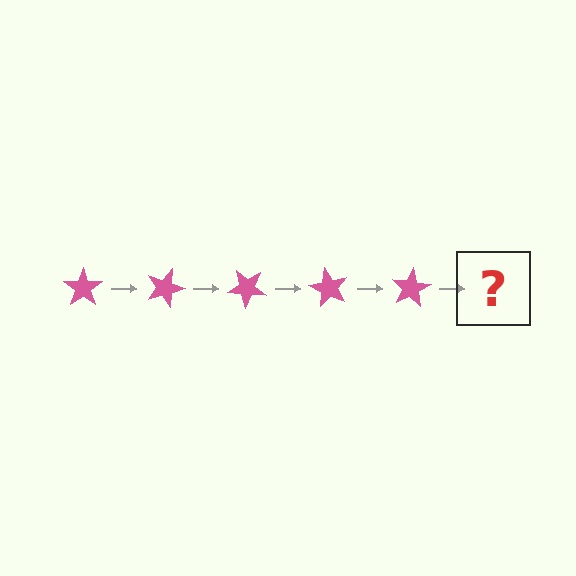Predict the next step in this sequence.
The next step is a pink star rotated 100 degrees.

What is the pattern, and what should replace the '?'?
The pattern is that the star rotates 20 degrees each step. The '?' should be a pink star rotated 100 degrees.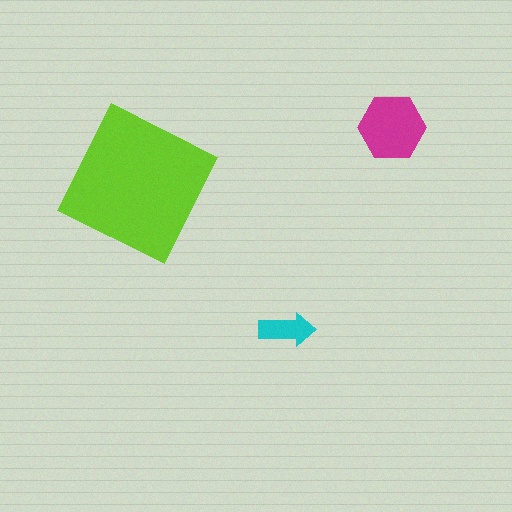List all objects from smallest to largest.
The cyan arrow, the magenta hexagon, the lime square.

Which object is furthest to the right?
The magenta hexagon is rightmost.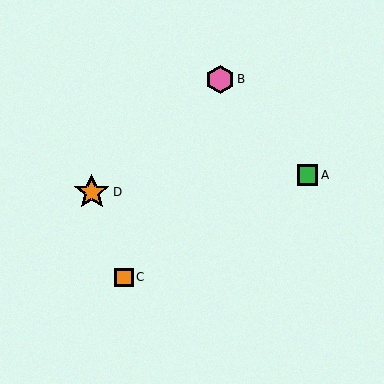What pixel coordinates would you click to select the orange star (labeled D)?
Click at (92, 192) to select the orange star D.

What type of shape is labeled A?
Shape A is a green square.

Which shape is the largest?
The orange star (labeled D) is the largest.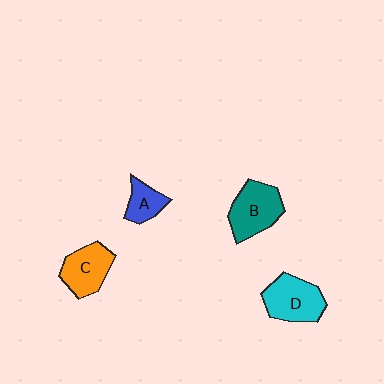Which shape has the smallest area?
Shape A (blue).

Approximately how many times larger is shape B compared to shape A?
Approximately 1.9 times.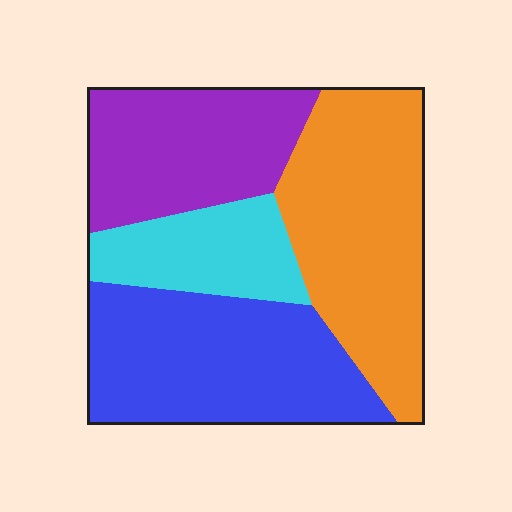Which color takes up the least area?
Cyan, at roughly 15%.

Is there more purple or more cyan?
Purple.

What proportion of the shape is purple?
Purple takes up less than a quarter of the shape.